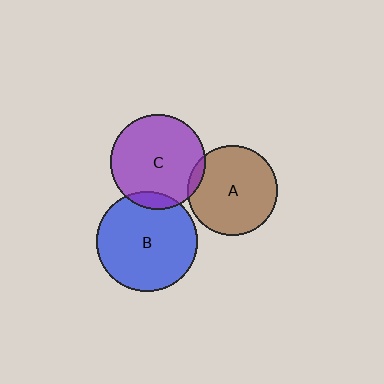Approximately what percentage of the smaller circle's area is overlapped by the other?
Approximately 10%.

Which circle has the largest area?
Circle B (blue).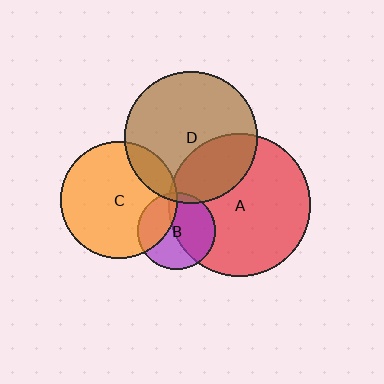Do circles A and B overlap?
Yes.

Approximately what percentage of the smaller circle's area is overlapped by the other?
Approximately 50%.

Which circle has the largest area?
Circle A (red).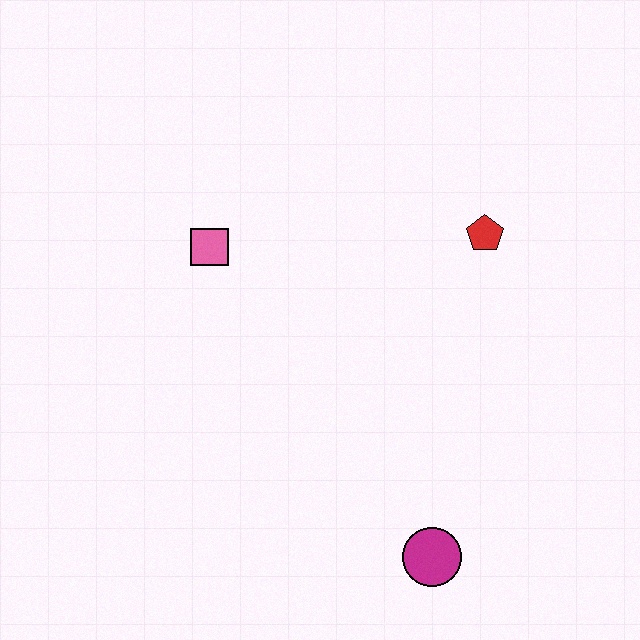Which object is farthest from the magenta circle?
The pink square is farthest from the magenta circle.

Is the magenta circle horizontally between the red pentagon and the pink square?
Yes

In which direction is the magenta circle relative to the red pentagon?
The magenta circle is below the red pentagon.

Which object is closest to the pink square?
The red pentagon is closest to the pink square.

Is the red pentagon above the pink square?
Yes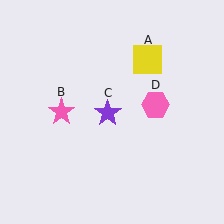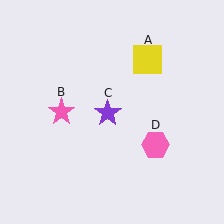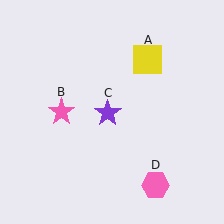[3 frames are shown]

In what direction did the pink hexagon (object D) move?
The pink hexagon (object D) moved down.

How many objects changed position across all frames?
1 object changed position: pink hexagon (object D).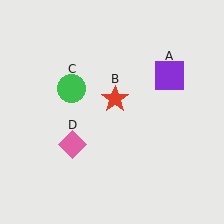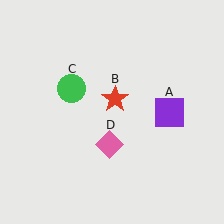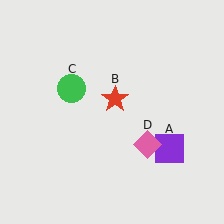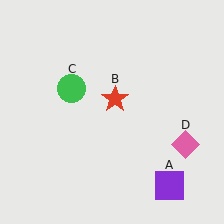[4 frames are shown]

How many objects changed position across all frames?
2 objects changed position: purple square (object A), pink diamond (object D).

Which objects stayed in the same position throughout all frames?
Red star (object B) and green circle (object C) remained stationary.